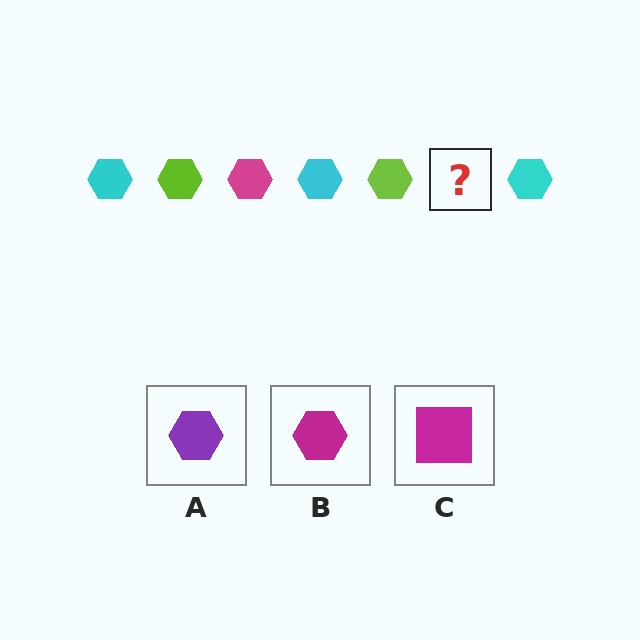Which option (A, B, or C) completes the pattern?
B.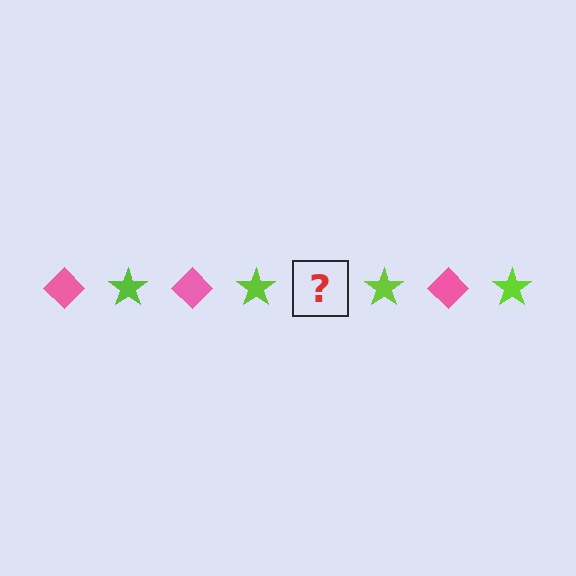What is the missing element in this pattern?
The missing element is a pink diamond.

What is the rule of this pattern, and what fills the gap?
The rule is that the pattern alternates between pink diamond and lime star. The gap should be filled with a pink diamond.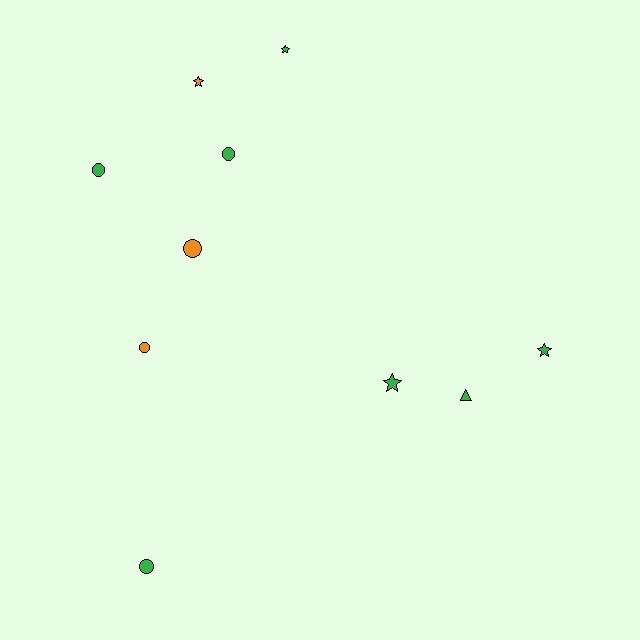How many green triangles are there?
There is 1 green triangle.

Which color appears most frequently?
Green, with 7 objects.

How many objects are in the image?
There are 10 objects.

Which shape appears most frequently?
Circle, with 5 objects.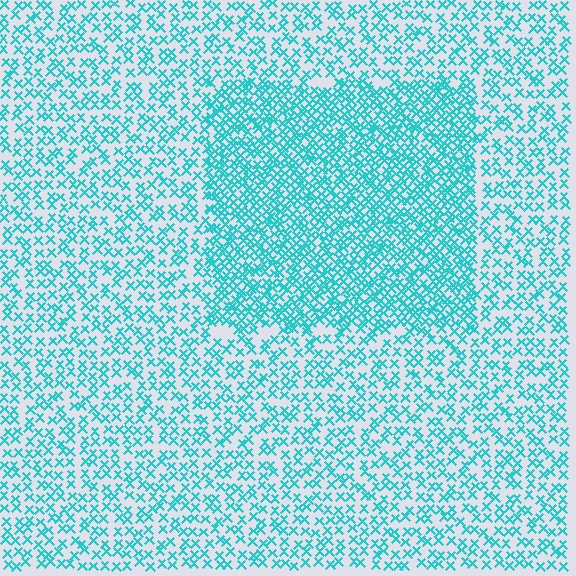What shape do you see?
I see a rectangle.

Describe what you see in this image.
The image contains small cyan elements arranged at two different densities. A rectangle-shaped region is visible where the elements are more densely packed than the surrounding area.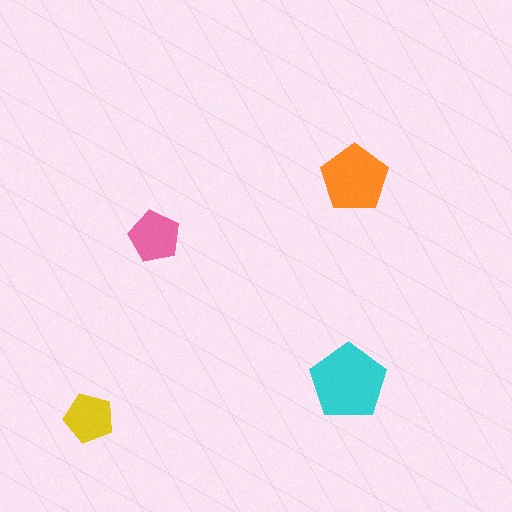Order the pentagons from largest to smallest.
the cyan one, the orange one, the pink one, the yellow one.